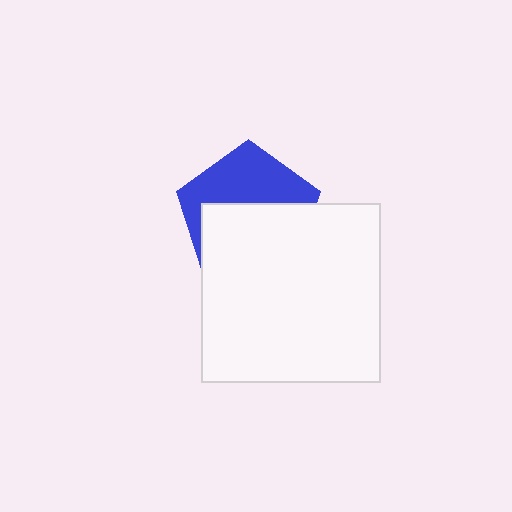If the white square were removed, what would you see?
You would see the complete blue pentagon.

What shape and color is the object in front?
The object in front is a white square.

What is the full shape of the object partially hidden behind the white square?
The partially hidden object is a blue pentagon.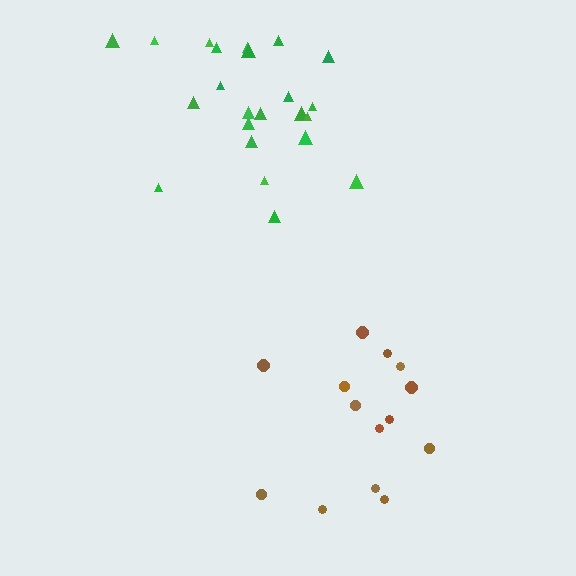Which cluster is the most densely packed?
Brown.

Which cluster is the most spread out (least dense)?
Green.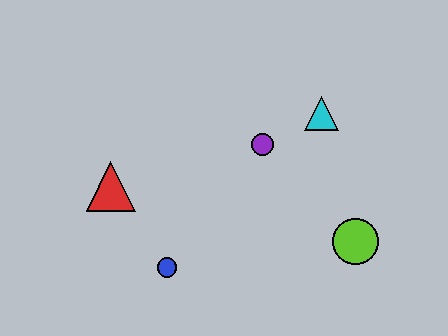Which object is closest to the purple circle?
The cyan triangle is closest to the purple circle.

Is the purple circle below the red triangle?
No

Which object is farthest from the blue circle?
The cyan triangle is farthest from the blue circle.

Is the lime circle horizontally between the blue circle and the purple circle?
No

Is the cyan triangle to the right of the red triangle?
Yes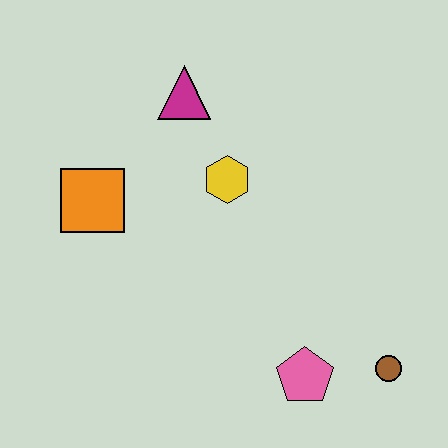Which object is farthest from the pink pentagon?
The magenta triangle is farthest from the pink pentagon.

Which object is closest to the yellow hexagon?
The magenta triangle is closest to the yellow hexagon.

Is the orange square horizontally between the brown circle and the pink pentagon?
No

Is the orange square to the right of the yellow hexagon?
No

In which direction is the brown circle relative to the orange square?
The brown circle is to the right of the orange square.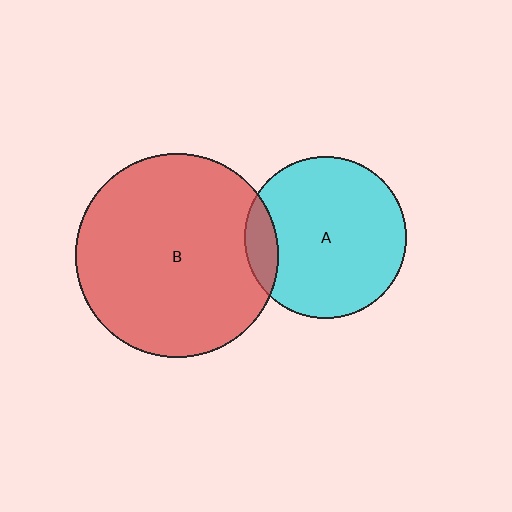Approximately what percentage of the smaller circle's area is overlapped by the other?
Approximately 10%.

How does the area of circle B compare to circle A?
Approximately 1.6 times.